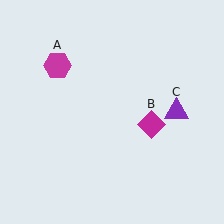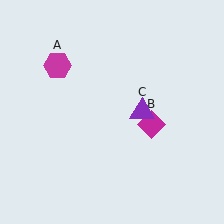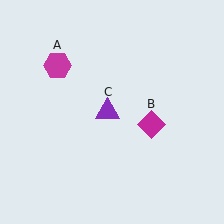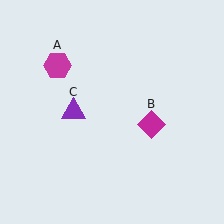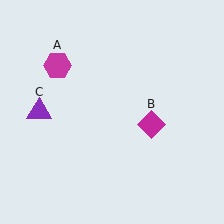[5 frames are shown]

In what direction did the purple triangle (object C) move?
The purple triangle (object C) moved left.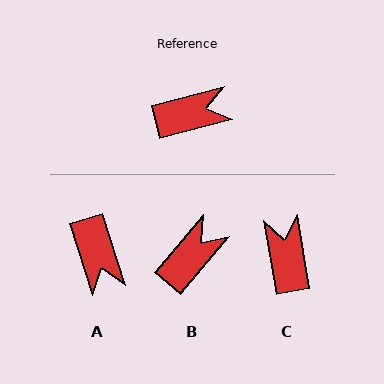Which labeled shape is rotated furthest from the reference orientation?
A, about 86 degrees away.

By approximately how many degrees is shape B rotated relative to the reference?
Approximately 36 degrees counter-clockwise.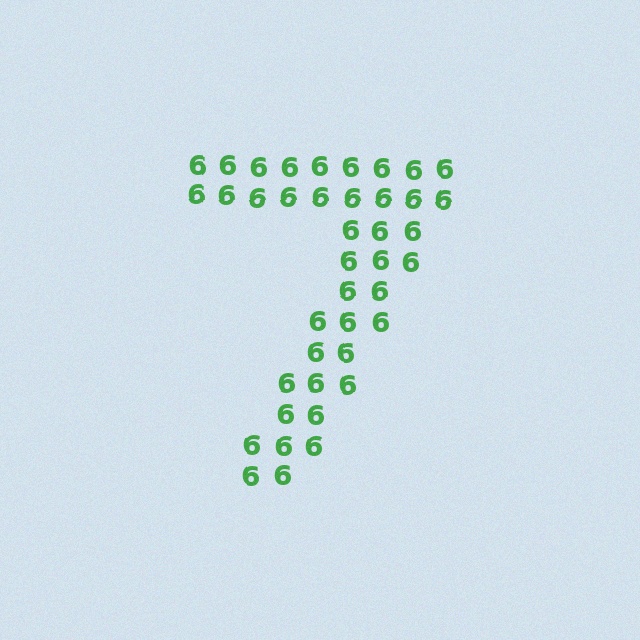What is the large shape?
The large shape is the digit 7.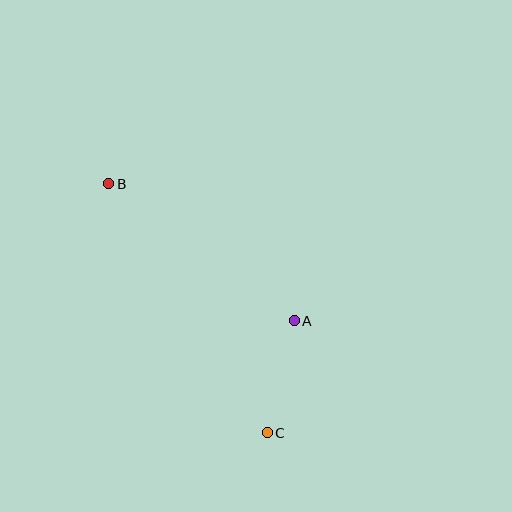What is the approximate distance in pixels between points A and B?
The distance between A and B is approximately 231 pixels.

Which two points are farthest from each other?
Points B and C are farthest from each other.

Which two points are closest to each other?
Points A and C are closest to each other.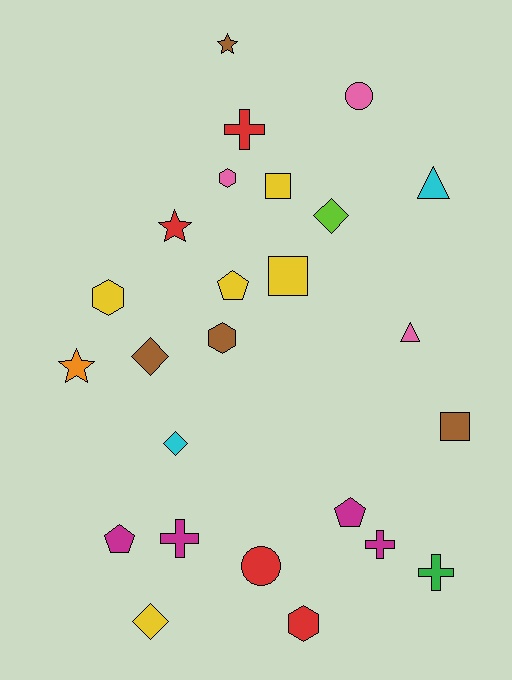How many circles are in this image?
There are 2 circles.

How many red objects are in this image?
There are 4 red objects.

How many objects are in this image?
There are 25 objects.